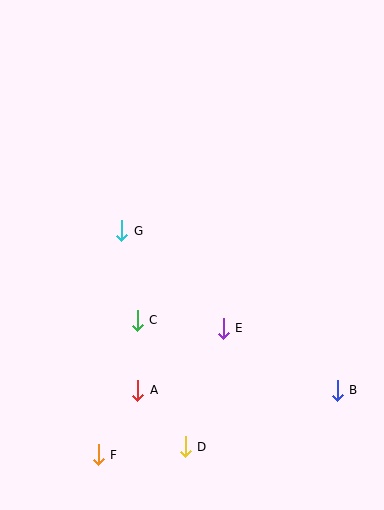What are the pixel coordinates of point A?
Point A is at (138, 390).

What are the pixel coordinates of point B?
Point B is at (337, 390).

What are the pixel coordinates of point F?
Point F is at (98, 455).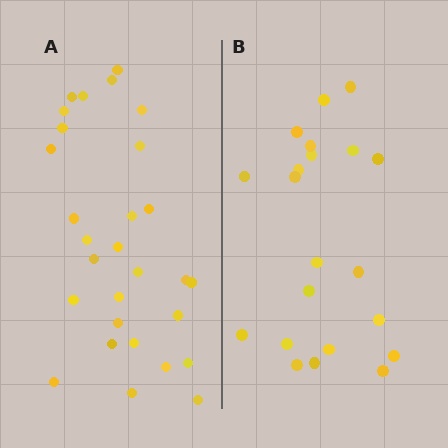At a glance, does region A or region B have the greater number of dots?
Region A (the left region) has more dots.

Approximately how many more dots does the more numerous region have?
Region A has roughly 8 or so more dots than region B.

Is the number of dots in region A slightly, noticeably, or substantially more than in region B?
Region A has noticeably more, but not dramatically so. The ratio is roughly 1.4 to 1.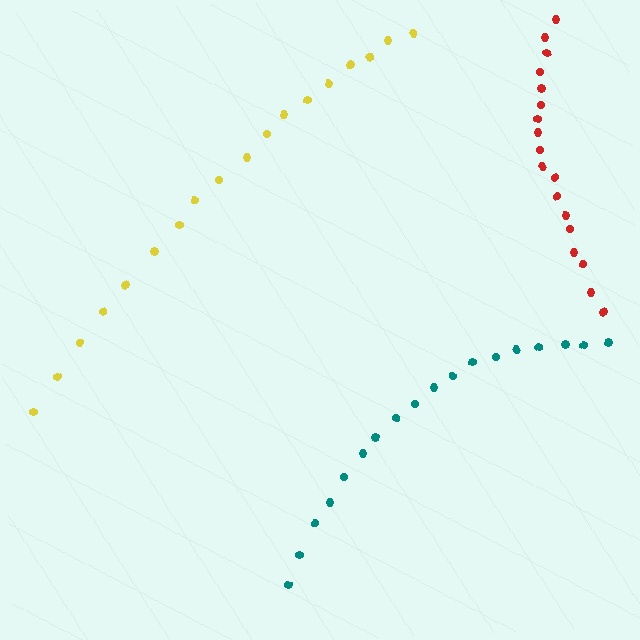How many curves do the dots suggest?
There are 3 distinct paths.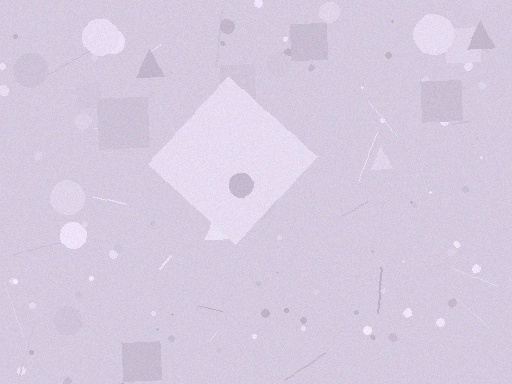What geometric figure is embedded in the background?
A diamond is embedded in the background.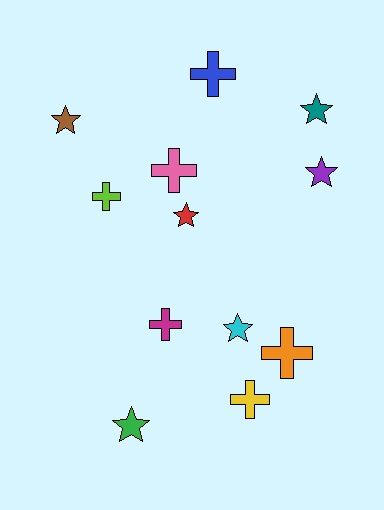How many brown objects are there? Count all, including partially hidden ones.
There is 1 brown object.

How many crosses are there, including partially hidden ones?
There are 6 crosses.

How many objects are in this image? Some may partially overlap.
There are 12 objects.